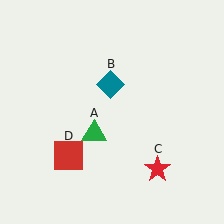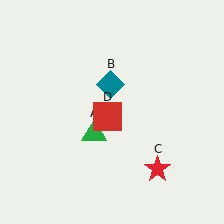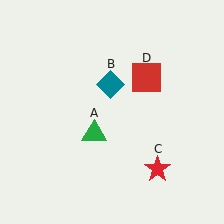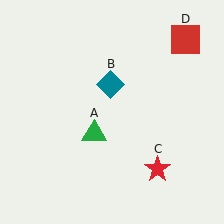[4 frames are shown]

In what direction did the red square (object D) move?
The red square (object D) moved up and to the right.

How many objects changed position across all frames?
1 object changed position: red square (object D).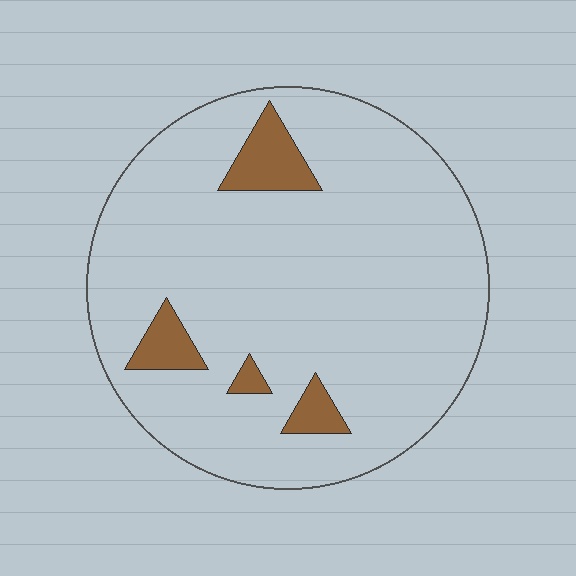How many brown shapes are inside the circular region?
4.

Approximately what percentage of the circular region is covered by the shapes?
Approximately 10%.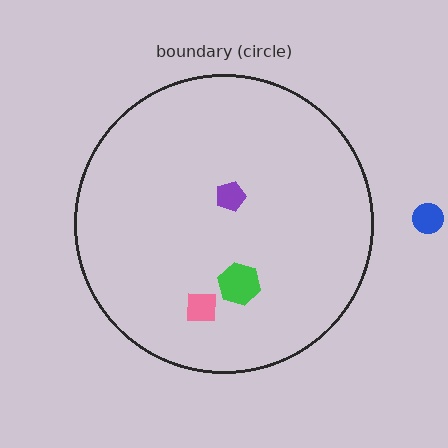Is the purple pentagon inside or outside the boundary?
Inside.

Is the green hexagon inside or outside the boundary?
Inside.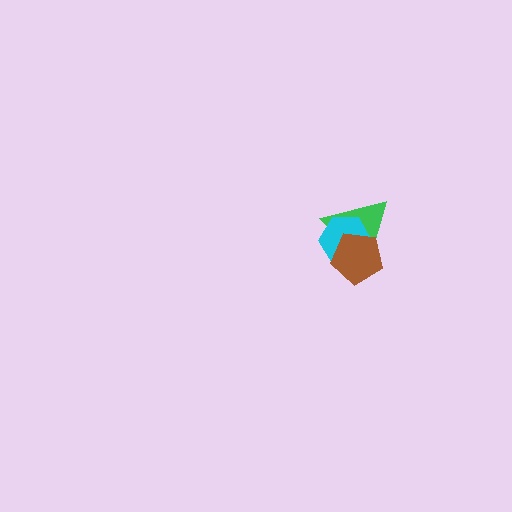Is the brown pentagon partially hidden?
No, no other shape covers it.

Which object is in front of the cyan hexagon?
The brown pentagon is in front of the cyan hexagon.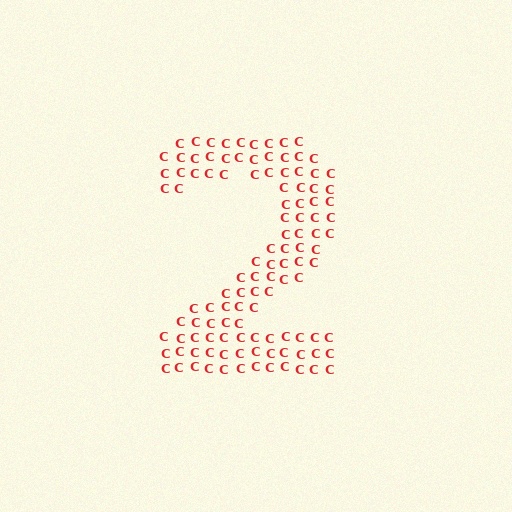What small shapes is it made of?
It is made of small letter C's.